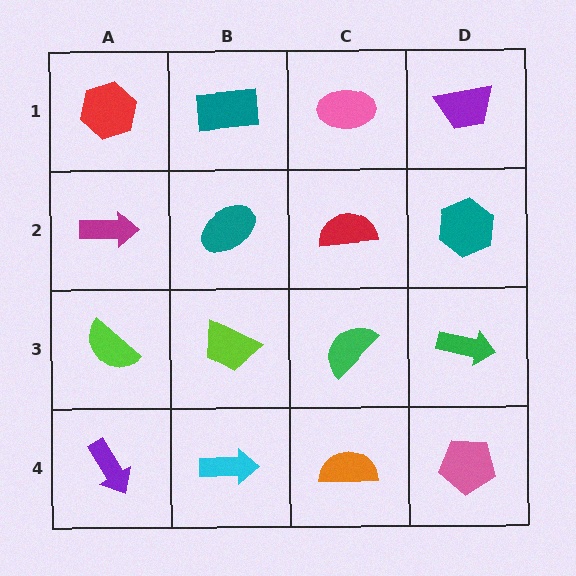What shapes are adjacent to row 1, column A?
A magenta arrow (row 2, column A), a teal rectangle (row 1, column B).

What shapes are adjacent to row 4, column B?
A lime trapezoid (row 3, column B), a purple arrow (row 4, column A), an orange semicircle (row 4, column C).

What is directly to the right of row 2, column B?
A red semicircle.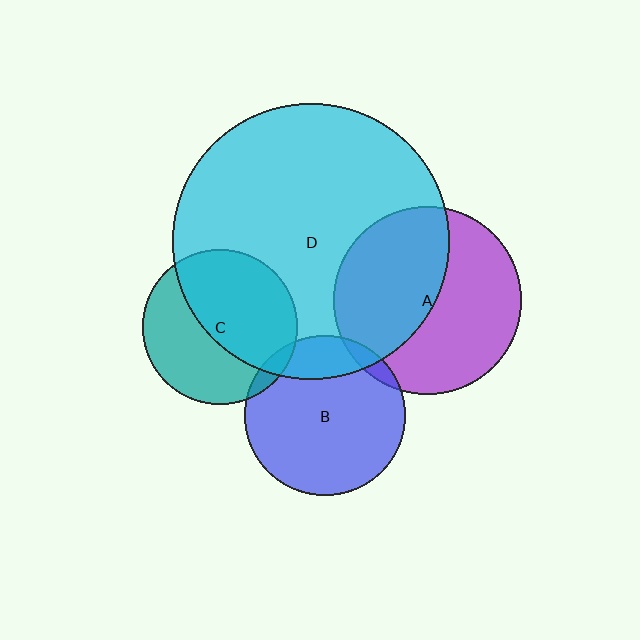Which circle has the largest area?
Circle D (cyan).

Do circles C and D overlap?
Yes.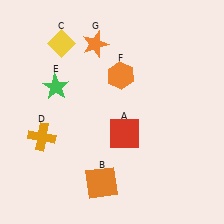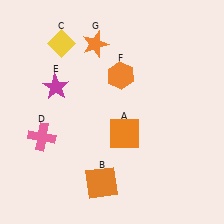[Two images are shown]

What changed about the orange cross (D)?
In Image 1, D is orange. In Image 2, it changed to pink.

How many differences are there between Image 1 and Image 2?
There are 3 differences between the two images.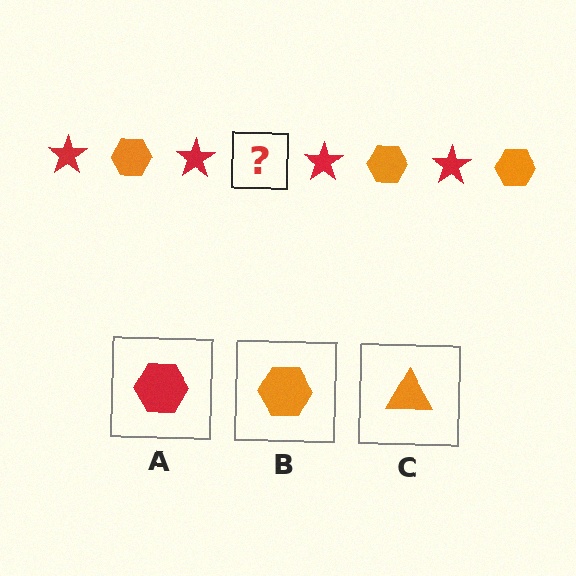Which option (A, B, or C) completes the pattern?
B.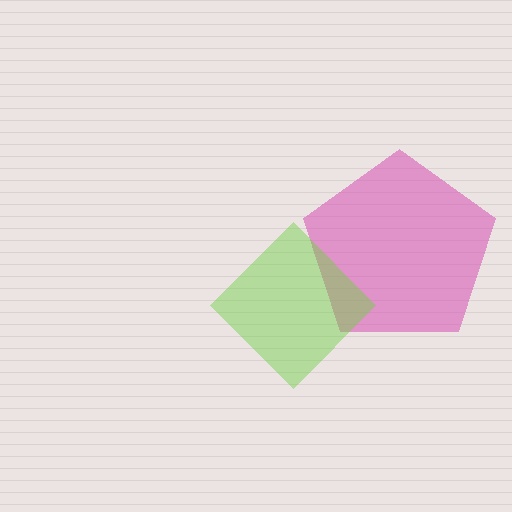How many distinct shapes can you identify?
There are 2 distinct shapes: a pink pentagon, a lime diamond.